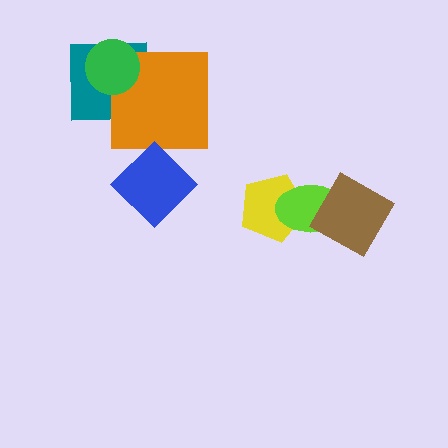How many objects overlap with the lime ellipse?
2 objects overlap with the lime ellipse.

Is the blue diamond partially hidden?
No, no other shape covers it.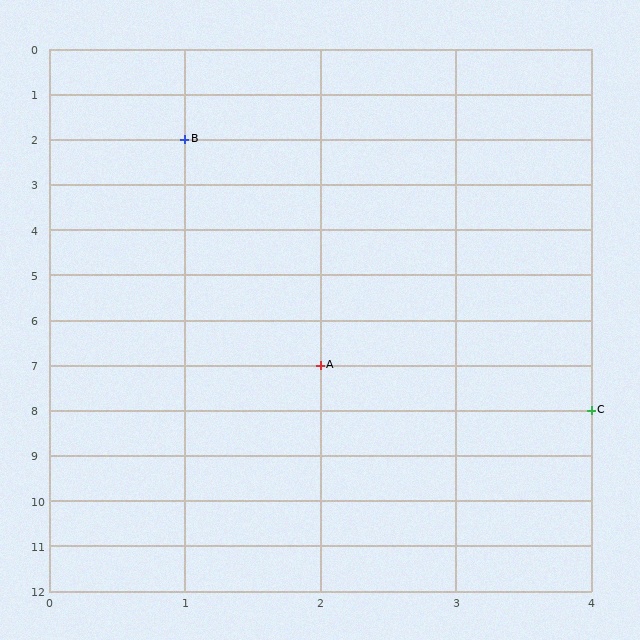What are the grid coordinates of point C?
Point C is at grid coordinates (4, 8).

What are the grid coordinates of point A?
Point A is at grid coordinates (2, 7).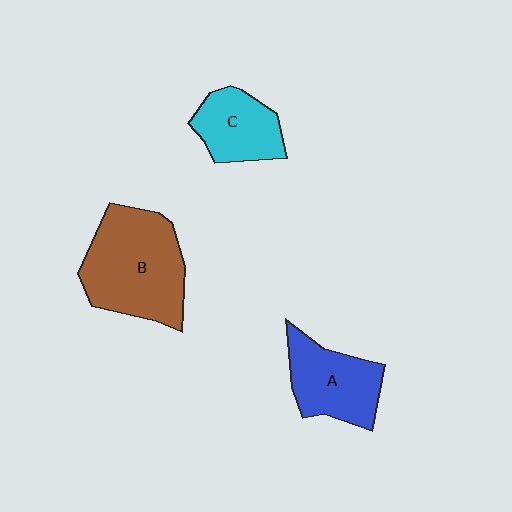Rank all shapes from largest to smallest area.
From largest to smallest: B (brown), A (blue), C (cyan).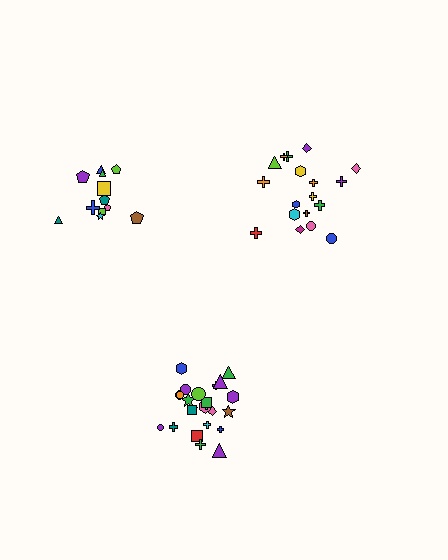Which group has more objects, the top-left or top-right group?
The top-right group.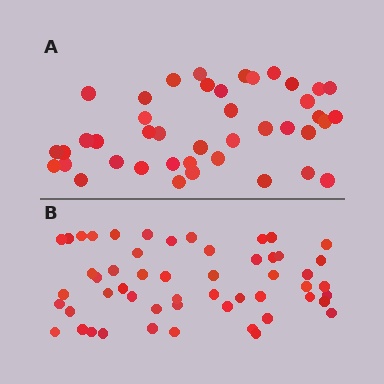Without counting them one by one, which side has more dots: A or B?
Region B (the bottom region) has more dots.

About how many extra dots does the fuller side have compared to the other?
Region B has roughly 12 or so more dots than region A.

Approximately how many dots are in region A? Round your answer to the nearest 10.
About 40 dots. (The exact count is 42, which rounds to 40.)